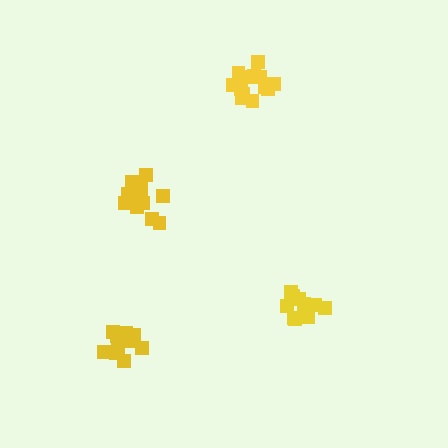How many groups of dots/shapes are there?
There are 4 groups.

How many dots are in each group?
Group 1: 12 dots, Group 2: 13 dots, Group 3: 11 dots, Group 4: 15 dots (51 total).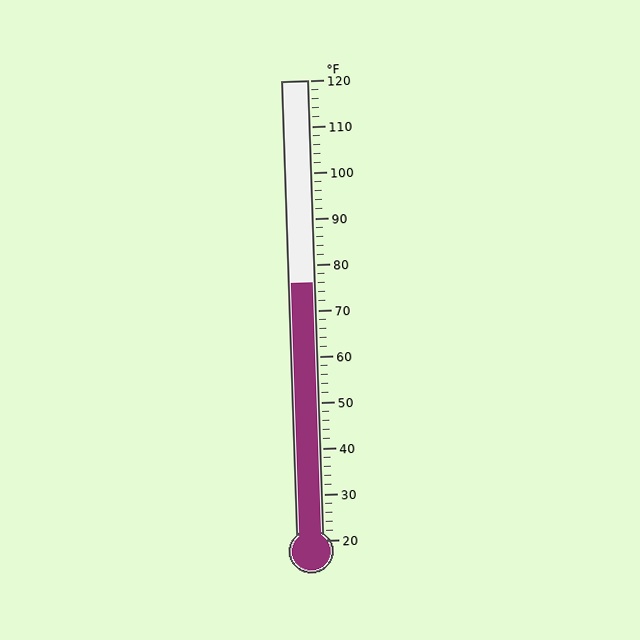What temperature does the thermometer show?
The thermometer shows approximately 76°F.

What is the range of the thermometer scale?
The thermometer scale ranges from 20°F to 120°F.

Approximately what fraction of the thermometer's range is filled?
The thermometer is filled to approximately 55% of its range.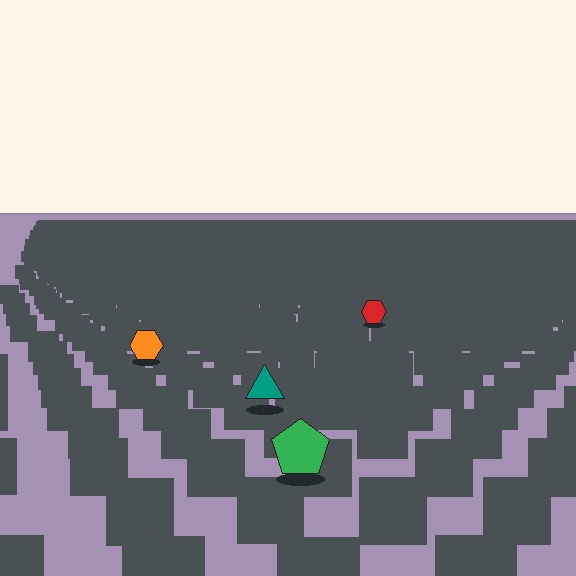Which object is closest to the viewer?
The green pentagon is closest. The texture marks near it are larger and more spread out.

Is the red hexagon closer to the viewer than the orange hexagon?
No. The orange hexagon is closer — you can tell from the texture gradient: the ground texture is coarser near it.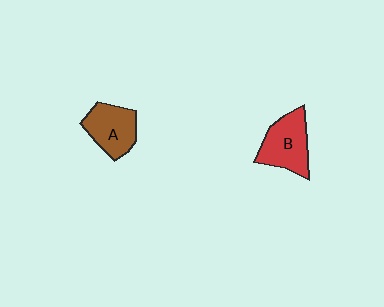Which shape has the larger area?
Shape B (red).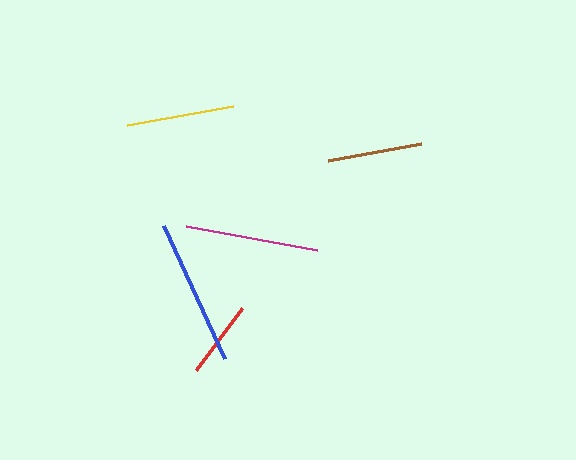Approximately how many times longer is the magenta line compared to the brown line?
The magenta line is approximately 1.4 times the length of the brown line.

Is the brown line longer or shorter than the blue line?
The blue line is longer than the brown line.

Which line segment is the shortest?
The red line is the shortest at approximately 77 pixels.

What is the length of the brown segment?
The brown segment is approximately 95 pixels long.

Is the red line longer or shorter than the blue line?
The blue line is longer than the red line.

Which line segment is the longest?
The blue line is the longest at approximately 146 pixels.